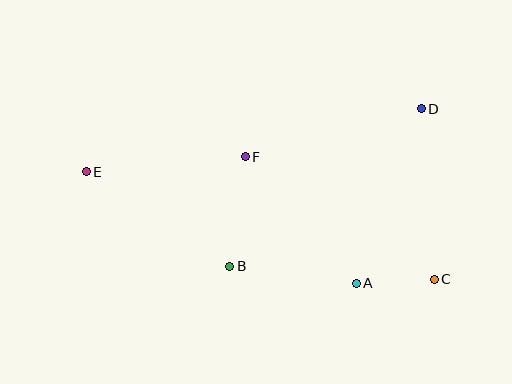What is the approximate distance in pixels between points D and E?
The distance between D and E is approximately 341 pixels.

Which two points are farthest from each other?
Points C and E are farthest from each other.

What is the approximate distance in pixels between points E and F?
The distance between E and F is approximately 160 pixels.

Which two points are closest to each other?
Points A and C are closest to each other.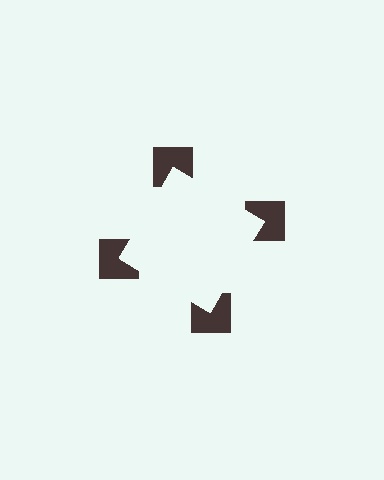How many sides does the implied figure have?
4 sides.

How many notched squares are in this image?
There are 4 — one at each vertex of the illusory square.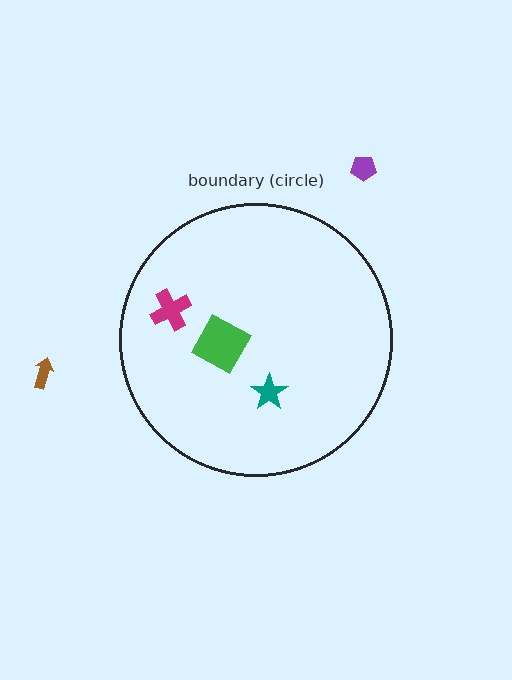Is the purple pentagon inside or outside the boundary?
Outside.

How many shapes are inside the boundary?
3 inside, 2 outside.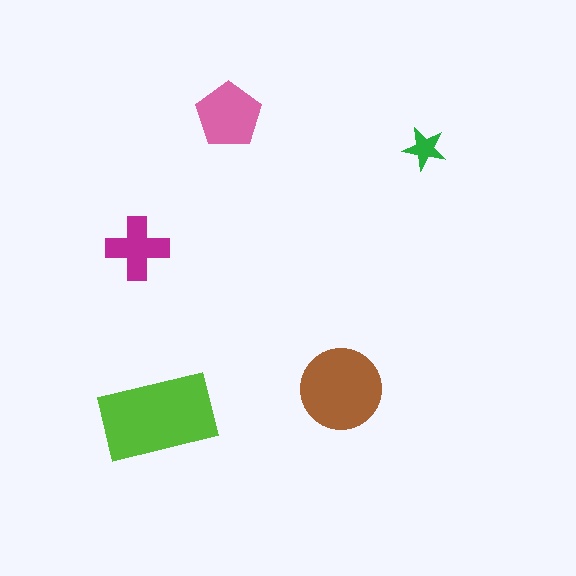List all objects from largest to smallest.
The lime rectangle, the brown circle, the pink pentagon, the magenta cross, the green star.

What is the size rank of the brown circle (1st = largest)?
2nd.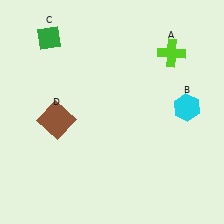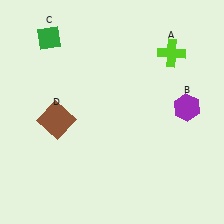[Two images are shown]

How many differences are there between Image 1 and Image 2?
There is 1 difference between the two images.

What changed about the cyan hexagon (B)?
In Image 1, B is cyan. In Image 2, it changed to purple.